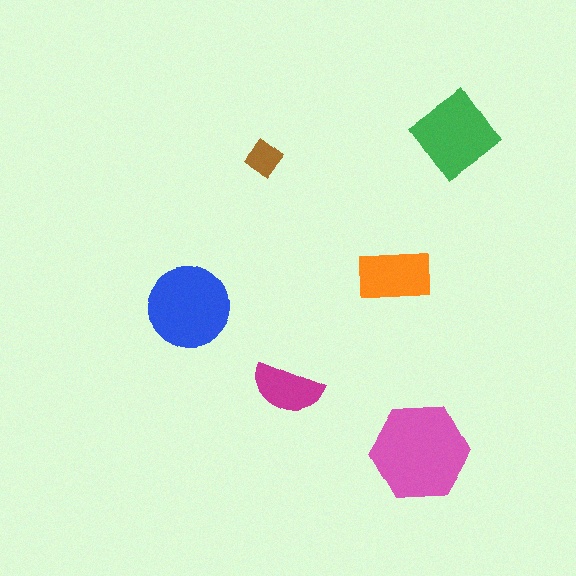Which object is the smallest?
The brown diamond.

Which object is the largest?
The pink hexagon.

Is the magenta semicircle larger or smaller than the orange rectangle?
Smaller.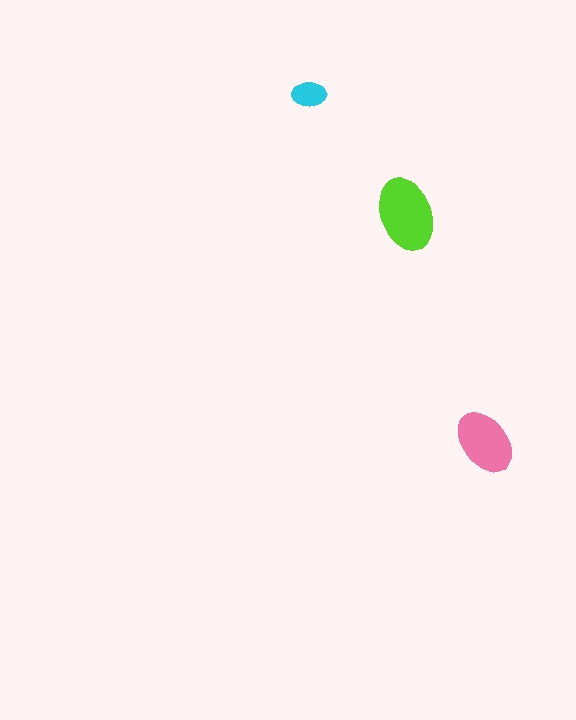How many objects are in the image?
There are 3 objects in the image.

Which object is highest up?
The cyan ellipse is topmost.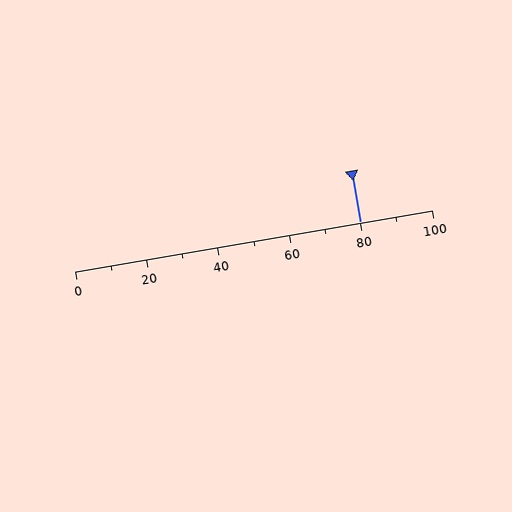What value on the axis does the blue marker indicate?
The marker indicates approximately 80.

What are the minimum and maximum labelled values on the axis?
The axis runs from 0 to 100.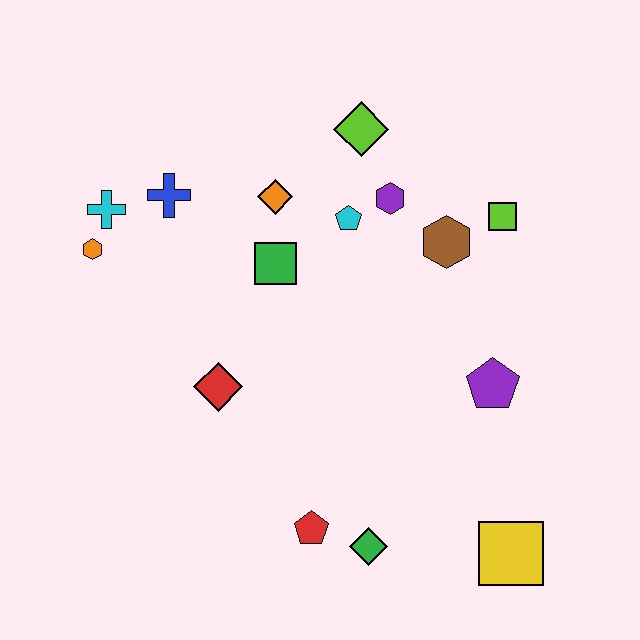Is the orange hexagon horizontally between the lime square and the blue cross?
No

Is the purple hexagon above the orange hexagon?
Yes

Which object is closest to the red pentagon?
The green diamond is closest to the red pentagon.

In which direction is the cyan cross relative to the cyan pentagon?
The cyan cross is to the left of the cyan pentagon.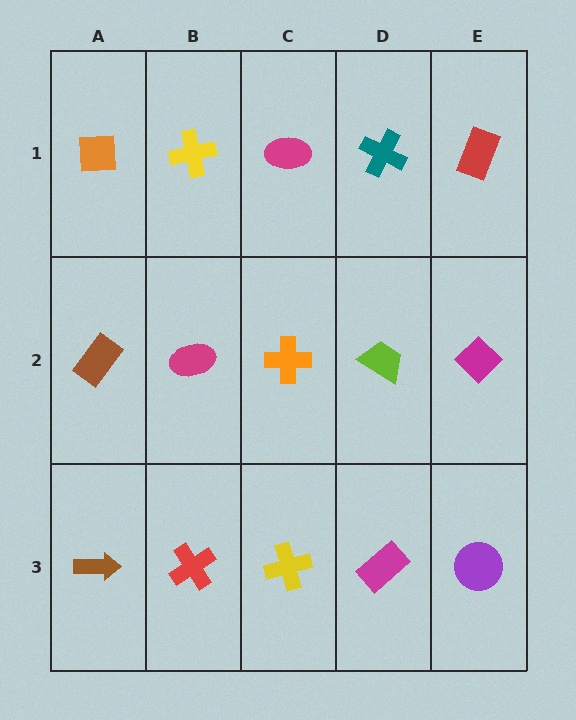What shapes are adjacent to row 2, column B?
A yellow cross (row 1, column B), a red cross (row 3, column B), a brown rectangle (row 2, column A), an orange cross (row 2, column C).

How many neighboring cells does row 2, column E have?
3.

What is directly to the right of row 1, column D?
A red rectangle.